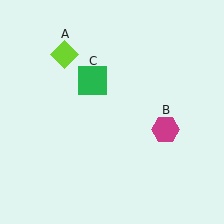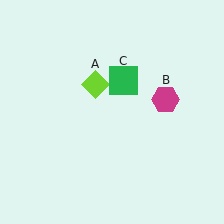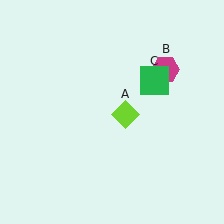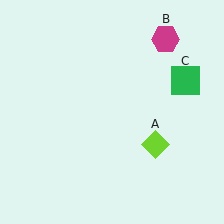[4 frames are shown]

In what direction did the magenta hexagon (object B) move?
The magenta hexagon (object B) moved up.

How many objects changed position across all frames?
3 objects changed position: lime diamond (object A), magenta hexagon (object B), green square (object C).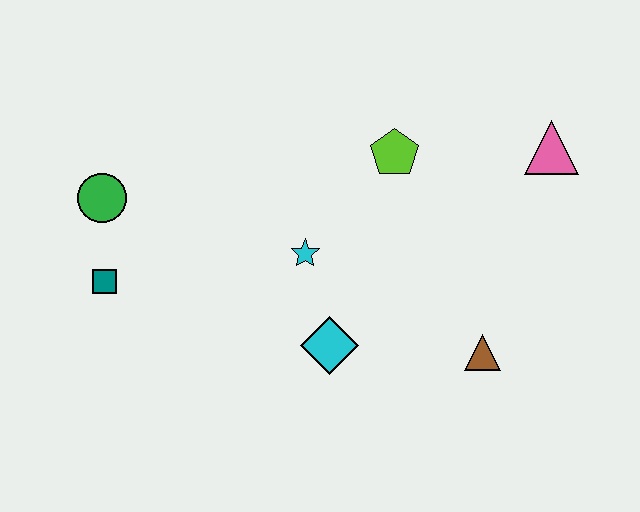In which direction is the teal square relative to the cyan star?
The teal square is to the left of the cyan star.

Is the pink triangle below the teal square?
No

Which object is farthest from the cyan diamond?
The pink triangle is farthest from the cyan diamond.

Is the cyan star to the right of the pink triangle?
No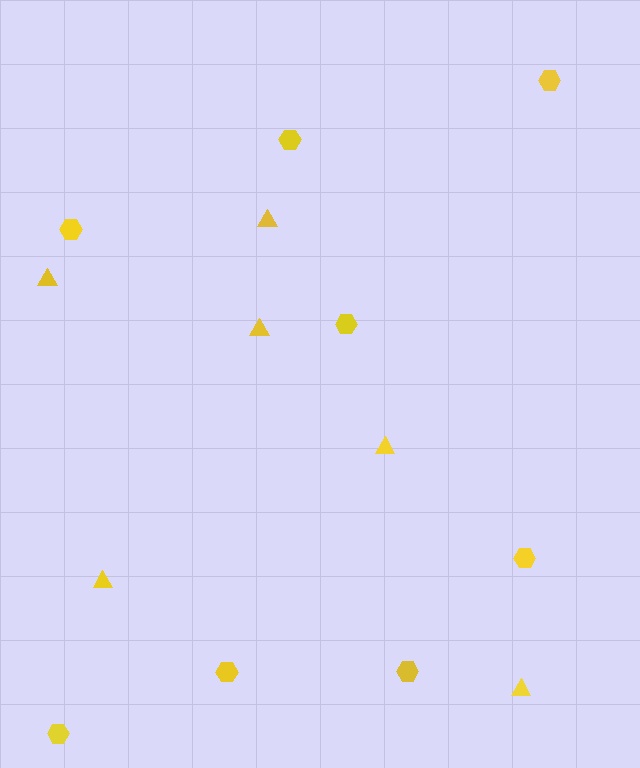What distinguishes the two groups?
There are 2 groups: one group of hexagons (8) and one group of triangles (6).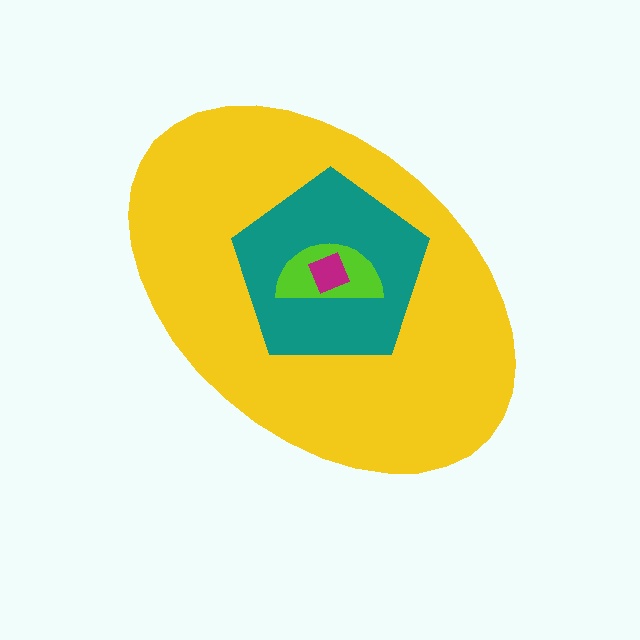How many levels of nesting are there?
4.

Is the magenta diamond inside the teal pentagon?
Yes.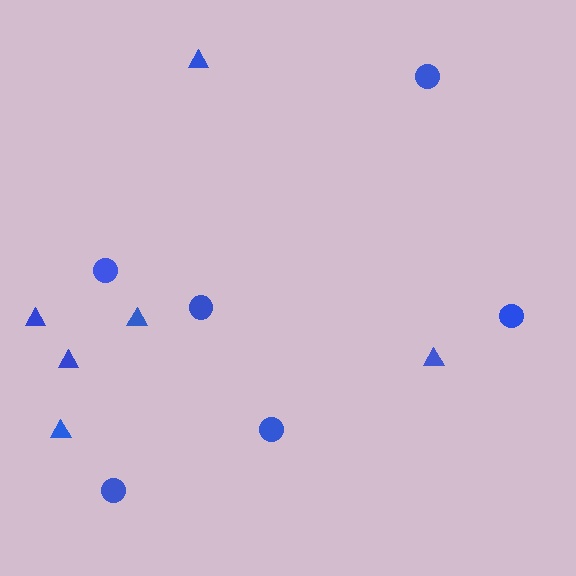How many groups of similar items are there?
There are 2 groups: one group of circles (6) and one group of triangles (6).